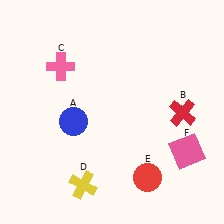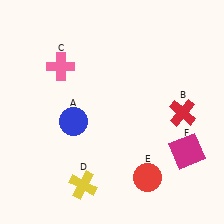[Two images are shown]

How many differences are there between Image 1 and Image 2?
There is 1 difference between the two images.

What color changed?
The square (F) changed from pink in Image 1 to magenta in Image 2.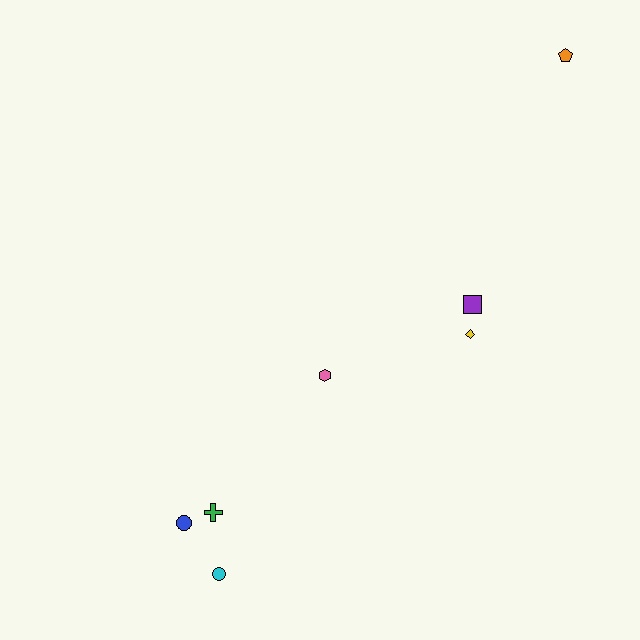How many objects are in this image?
There are 7 objects.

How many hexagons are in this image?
There is 1 hexagon.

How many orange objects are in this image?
There is 1 orange object.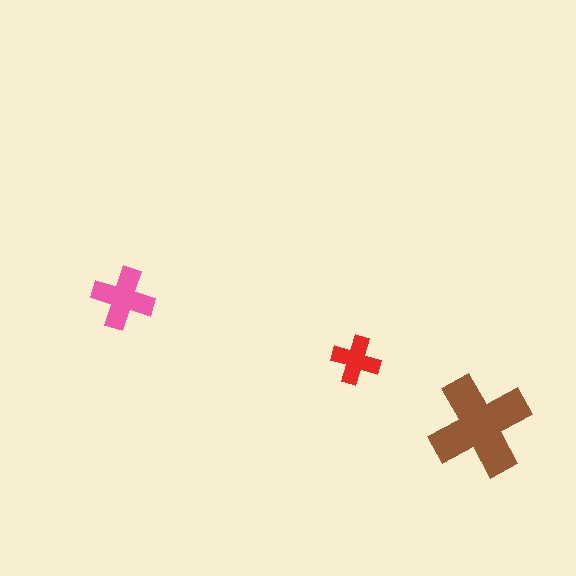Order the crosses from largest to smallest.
the brown one, the pink one, the red one.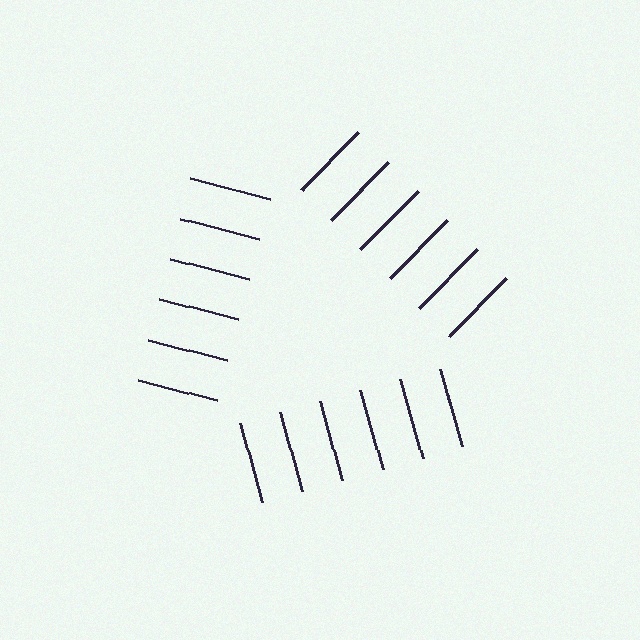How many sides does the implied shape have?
3 sides — the line-ends trace a triangle.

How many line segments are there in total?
18 — 6 along each of the 3 edges.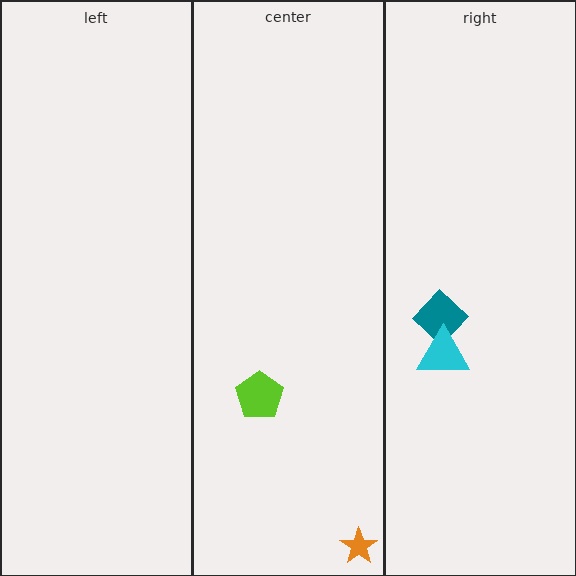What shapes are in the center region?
The lime pentagon, the orange star.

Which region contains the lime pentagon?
The center region.